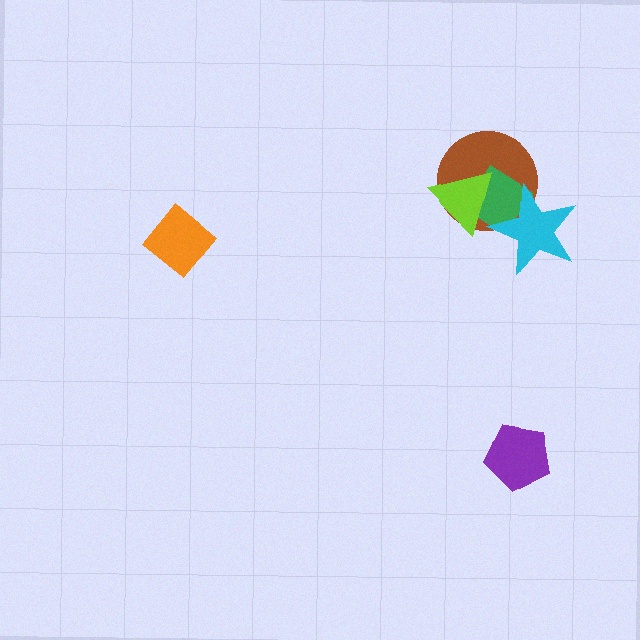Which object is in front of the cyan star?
The lime triangle is in front of the cyan star.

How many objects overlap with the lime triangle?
3 objects overlap with the lime triangle.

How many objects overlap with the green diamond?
3 objects overlap with the green diamond.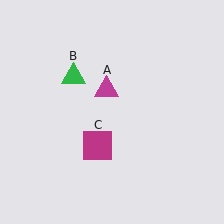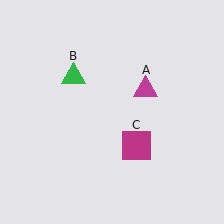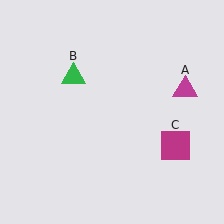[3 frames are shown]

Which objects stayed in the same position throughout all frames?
Green triangle (object B) remained stationary.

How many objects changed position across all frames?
2 objects changed position: magenta triangle (object A), magenta square (object C).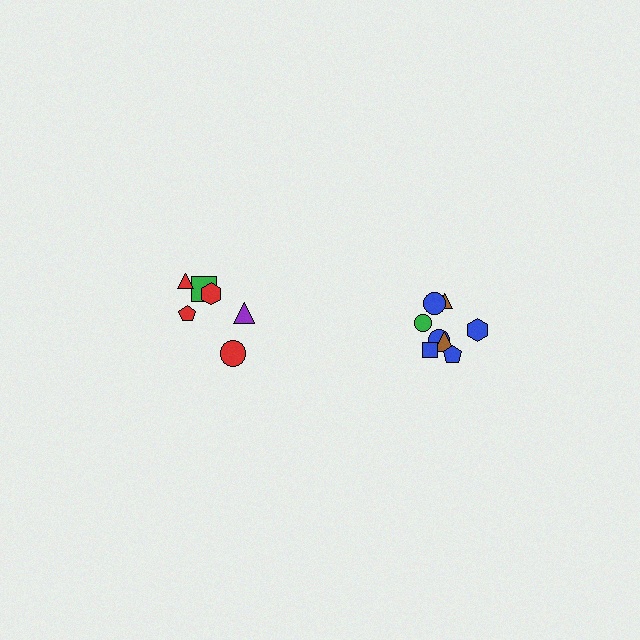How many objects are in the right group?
There are 8 objects.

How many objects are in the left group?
There are 6 objects.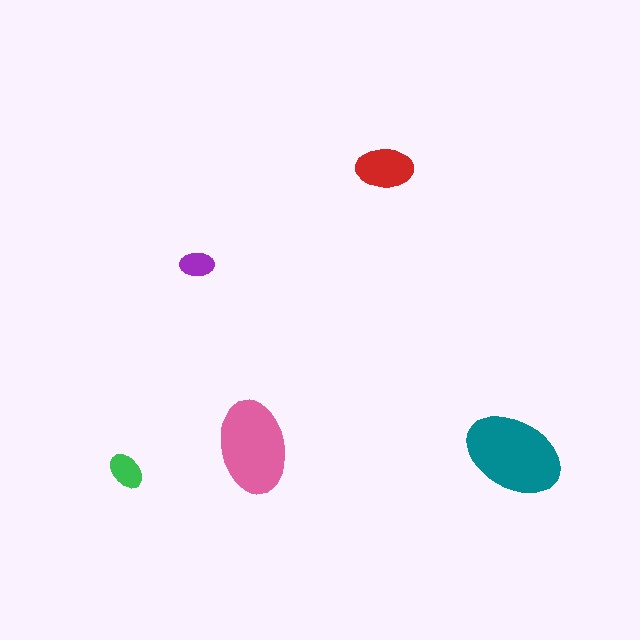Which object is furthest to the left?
The green ellipse is leftmost.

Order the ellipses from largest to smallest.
the teal one, the pink one, the red one, the green one, the purple one.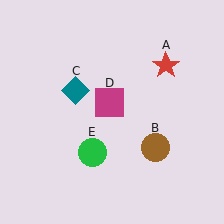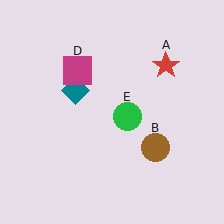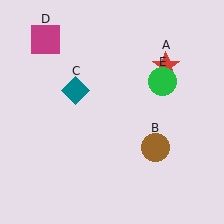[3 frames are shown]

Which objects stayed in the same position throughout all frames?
Red star (object A) and brown circle (object B) and teal diamond (object C) remained stationary.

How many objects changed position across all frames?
2 objects changed position: magenta square (object D), green circle (object E).